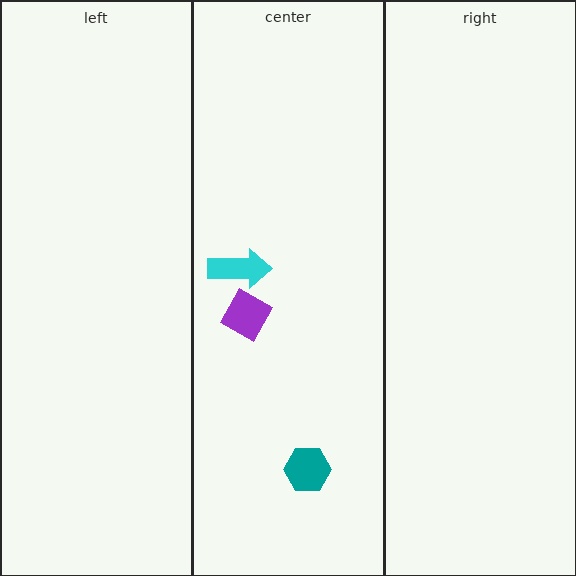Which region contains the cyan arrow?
The center region.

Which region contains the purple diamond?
The center region.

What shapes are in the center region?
The teal hexagon, the purple diamond, the cyan arrow.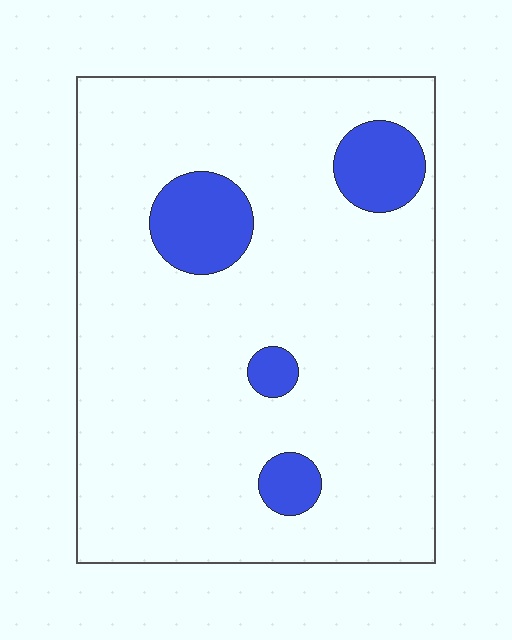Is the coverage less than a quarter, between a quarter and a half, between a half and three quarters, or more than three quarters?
Less than a quarter.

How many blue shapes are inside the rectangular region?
4.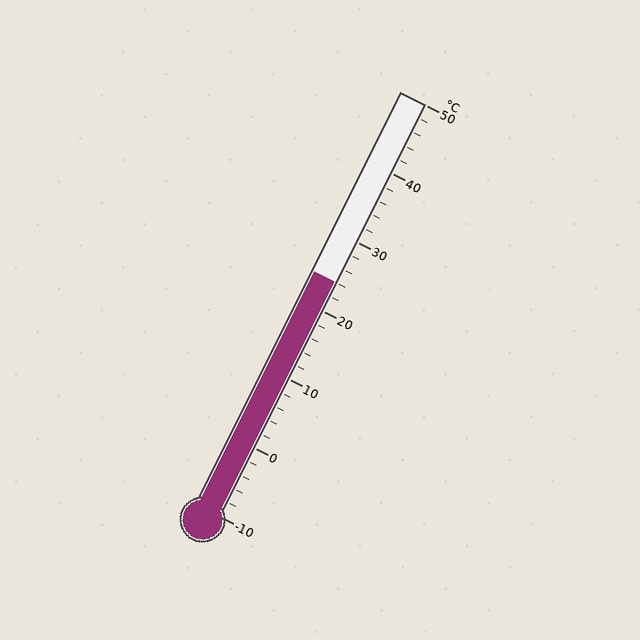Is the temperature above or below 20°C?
The temperature is above 20°C.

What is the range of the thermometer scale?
The thermometer scale ranges from -10°C to 50°C.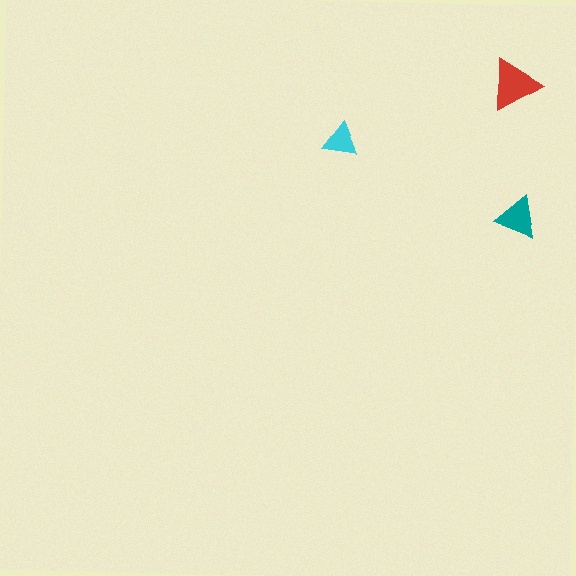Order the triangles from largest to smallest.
the red one, the teal one, the cyan one.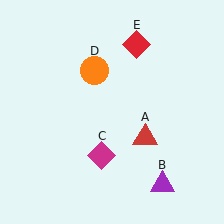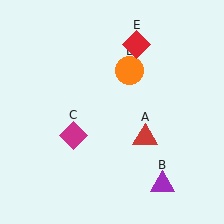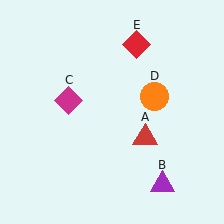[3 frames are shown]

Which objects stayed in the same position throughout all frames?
Red triangle (object A) and purple triangle (object B) and red diamond (object E) remained stationary.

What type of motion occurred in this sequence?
The magenta diamond (object C), orange circle (object D) rotated clockwise around the center of the scene.